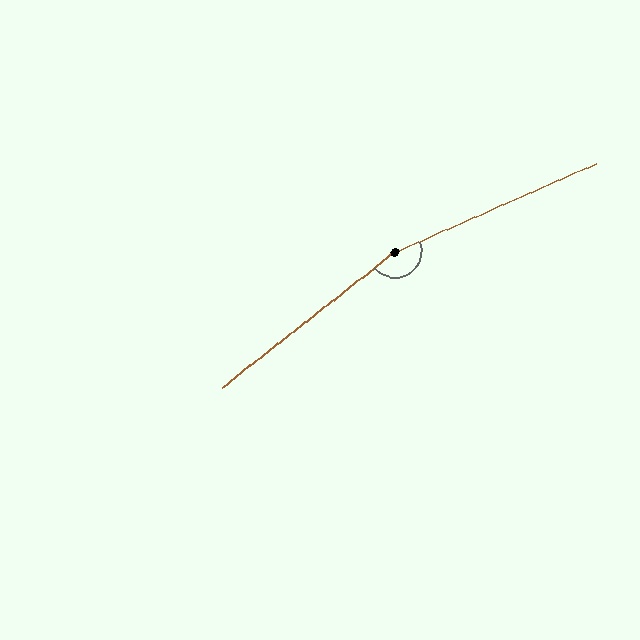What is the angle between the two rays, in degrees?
Approximately 165 degrees.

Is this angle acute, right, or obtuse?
It is obtuse.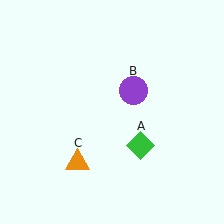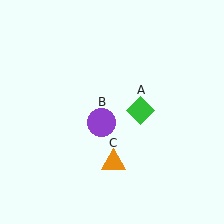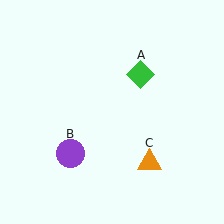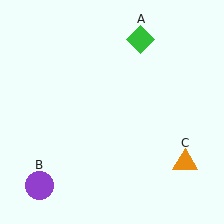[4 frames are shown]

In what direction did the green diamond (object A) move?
The green diamond (object A) moved up.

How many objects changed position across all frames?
3 objects changed position: green diamond (object A), purple circle (object B), orange triangle (object C).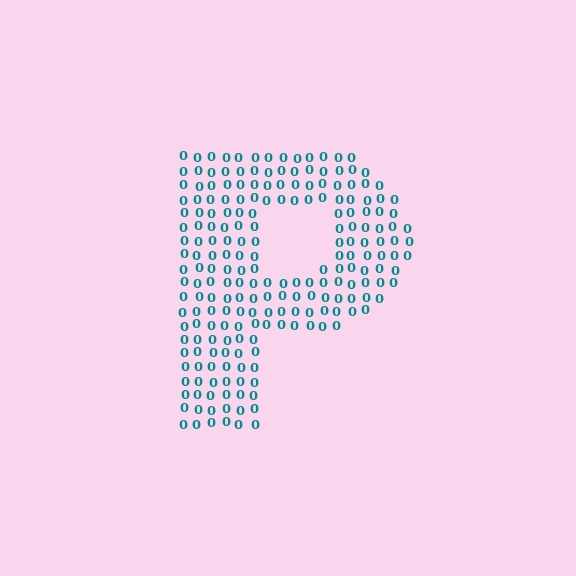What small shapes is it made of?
It is made of small digit 0's.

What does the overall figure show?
The overall figure shows the letter P.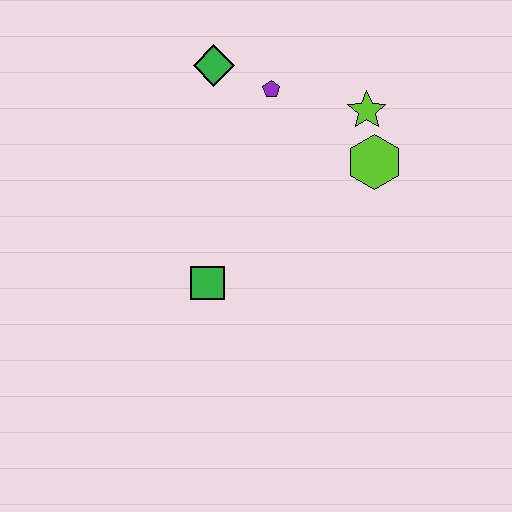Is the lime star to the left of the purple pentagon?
No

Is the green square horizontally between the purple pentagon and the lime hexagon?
No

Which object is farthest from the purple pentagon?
The green square is farthest from the purple pentagon.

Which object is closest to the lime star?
The lime hexagon is closest to the lime star.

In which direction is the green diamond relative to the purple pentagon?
The green diamond is to the left of the purple pentagon.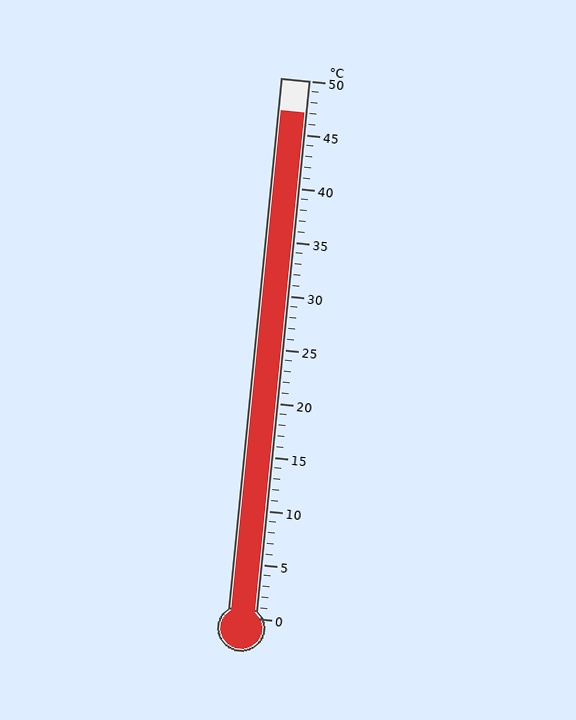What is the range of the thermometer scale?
The thermometer scale ranges from 0°C to 50°C.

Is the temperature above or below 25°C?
The temperature is above 25°C.